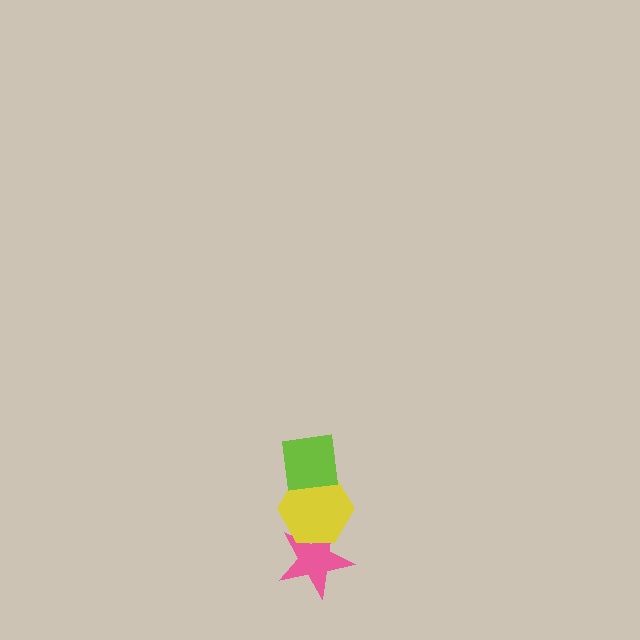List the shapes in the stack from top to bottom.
From top to bottom: the lime square, the yellow hexagon, the pink star.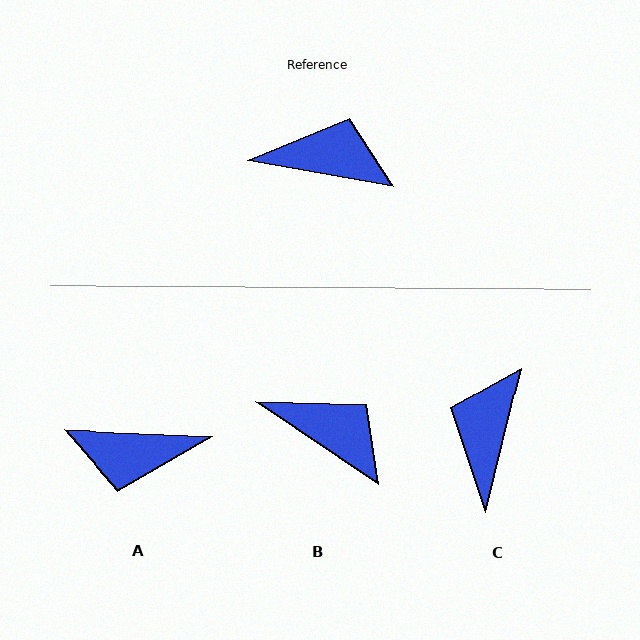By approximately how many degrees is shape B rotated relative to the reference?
Approximately 24 degrees clockwise.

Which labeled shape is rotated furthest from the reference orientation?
A, about 172 degrees away.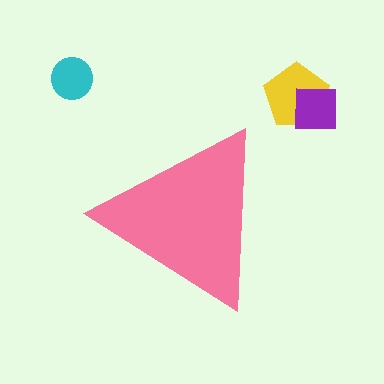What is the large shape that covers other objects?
A pink triangle.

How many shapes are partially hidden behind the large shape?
0 shapes are partially hidden.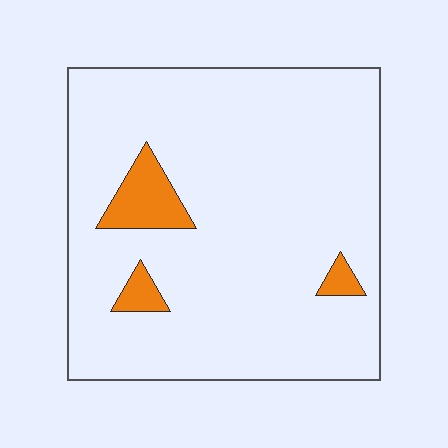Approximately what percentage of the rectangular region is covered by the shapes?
Approximately 5%.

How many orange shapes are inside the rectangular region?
3.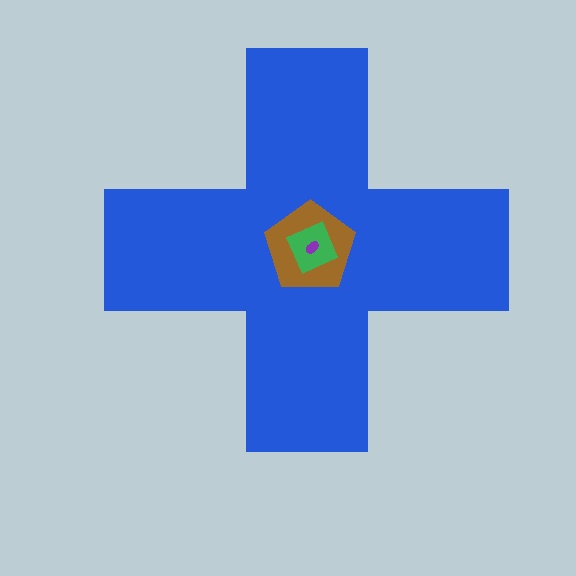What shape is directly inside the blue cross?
The brown pentagon.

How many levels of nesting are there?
4.